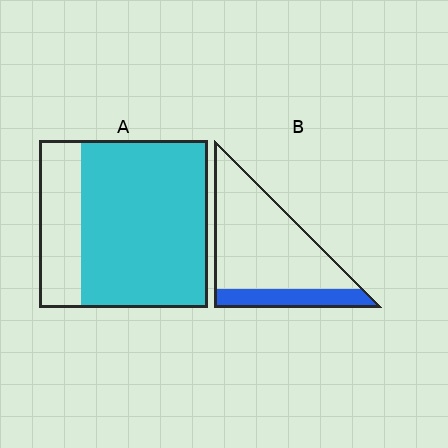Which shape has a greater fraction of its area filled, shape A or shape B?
Shape A.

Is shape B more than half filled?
No.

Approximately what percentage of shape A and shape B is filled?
A is approximately 75% and B is approximately 20%.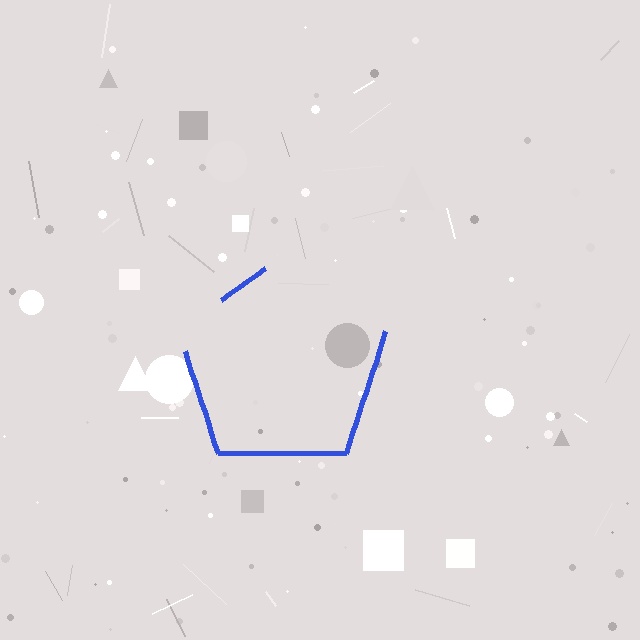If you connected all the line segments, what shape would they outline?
They would outline a pentagon.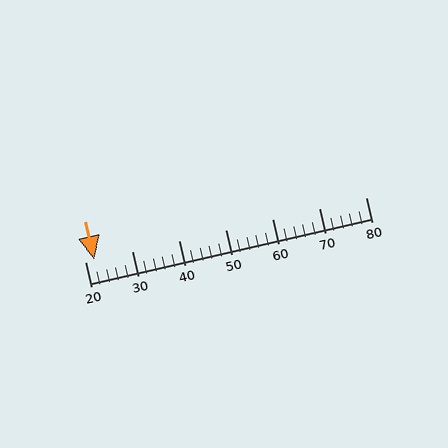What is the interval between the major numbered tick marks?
The major tick marks are spaced 10 units apart.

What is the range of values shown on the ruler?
The ruler shows values from 20 to 80.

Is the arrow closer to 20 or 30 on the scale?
The arrow is closer to 20.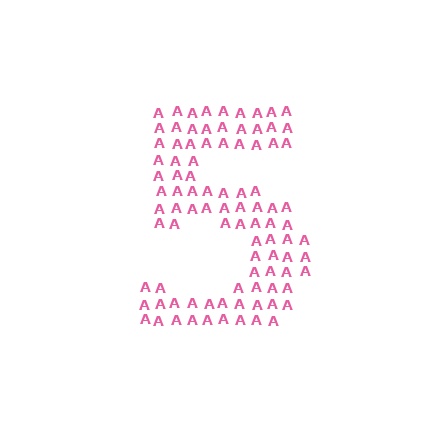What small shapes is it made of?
It is made of small letter A's.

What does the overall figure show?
The overall figure shows the digit 5.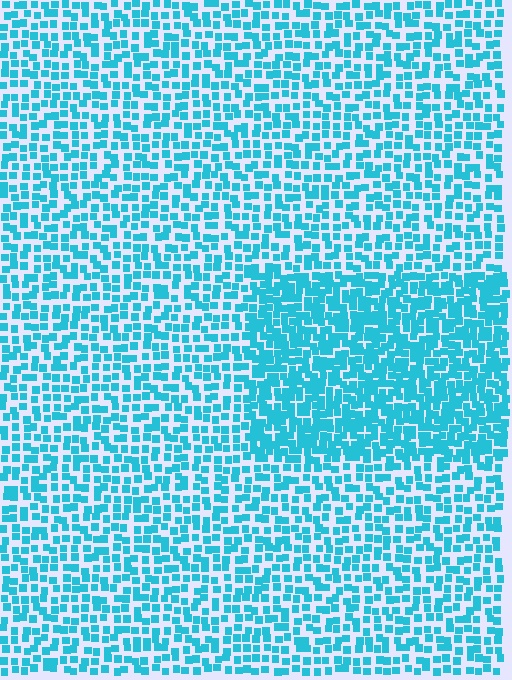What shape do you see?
I see a rectangle.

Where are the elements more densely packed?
The elements are more densely packed inside the rectangle boundary.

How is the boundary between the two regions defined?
The boundary is defined by a change in element density (approximately 1.8x ratio). All elements are the same color, size, and shape.